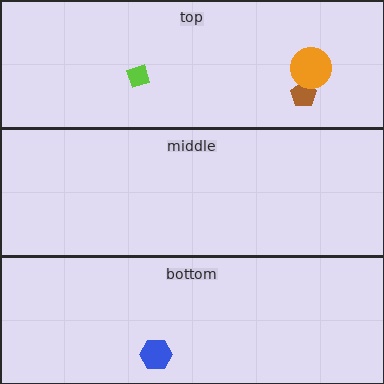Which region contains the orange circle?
The top region.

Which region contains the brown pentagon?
The top region.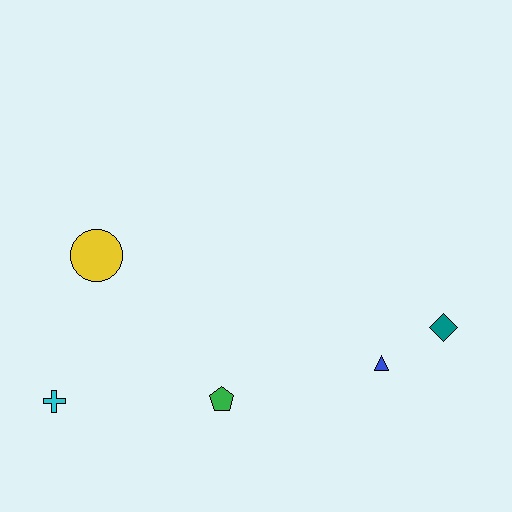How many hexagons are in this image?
There are no hexagons.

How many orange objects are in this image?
There are no orange objects.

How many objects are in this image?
There are 5 objects.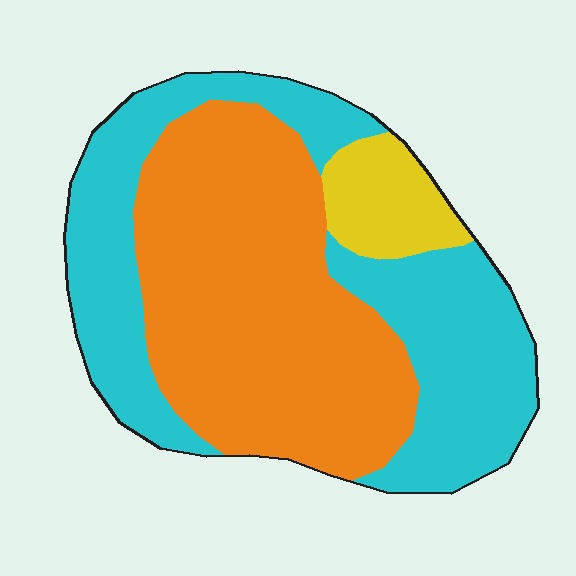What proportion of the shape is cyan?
Cyan takes up about two fifths (2/5) of the shape.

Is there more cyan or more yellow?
Cyan.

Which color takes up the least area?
Yellow, at roughly 10%.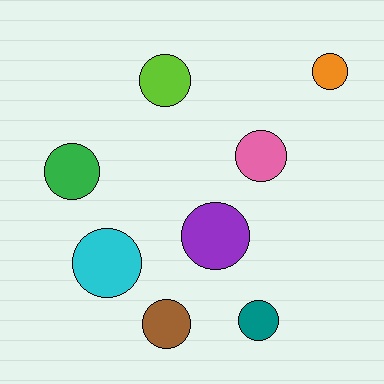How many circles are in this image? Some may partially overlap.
There are 8 circles.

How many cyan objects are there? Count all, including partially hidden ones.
There is 1 cyan object.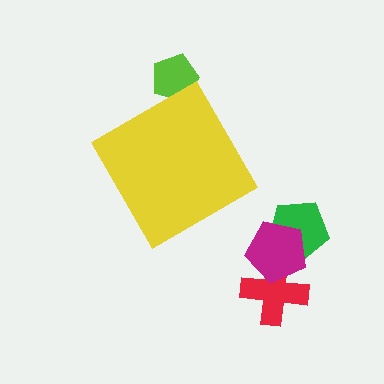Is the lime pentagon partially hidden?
Yes, the lime pentagon is partially hidden behind the yellow diamond.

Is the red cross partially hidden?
No, the red cross is fully visible.